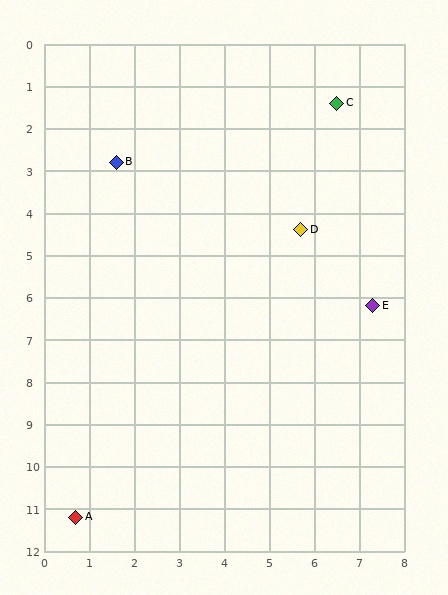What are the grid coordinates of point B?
Point B is at approximately (1.6, 2.8).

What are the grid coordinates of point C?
Point C is at approximately (6.5, 1.4).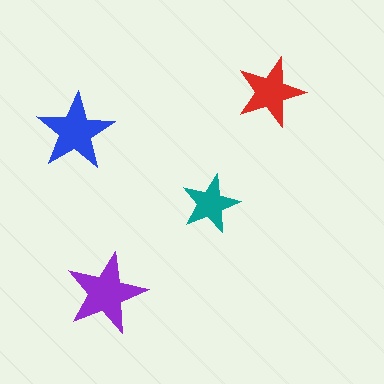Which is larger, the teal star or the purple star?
The purple one.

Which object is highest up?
The red star is topmost.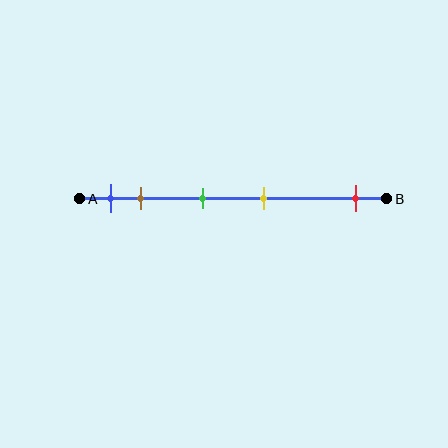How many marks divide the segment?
There are 5 marks dividing the segment.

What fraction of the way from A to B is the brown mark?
The brown mark is approximately 20% (0.2) of the way from A to B.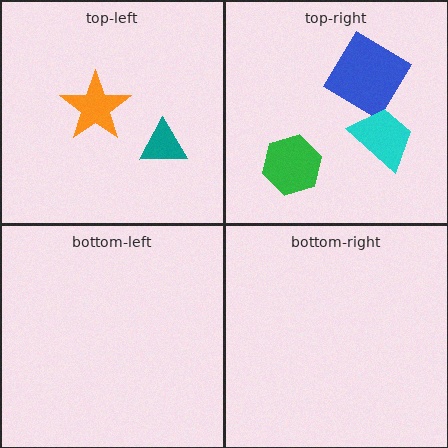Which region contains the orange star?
The top-left region.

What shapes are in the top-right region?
The blue diamond, the green hexagon, the cyan trapezoid.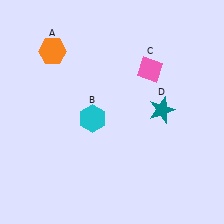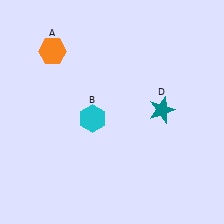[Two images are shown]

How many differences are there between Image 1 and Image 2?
There is 1 difference between the two images.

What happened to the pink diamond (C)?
The pink diamond (C) was removed in Image 2. It was in the top-right area of Image 1.